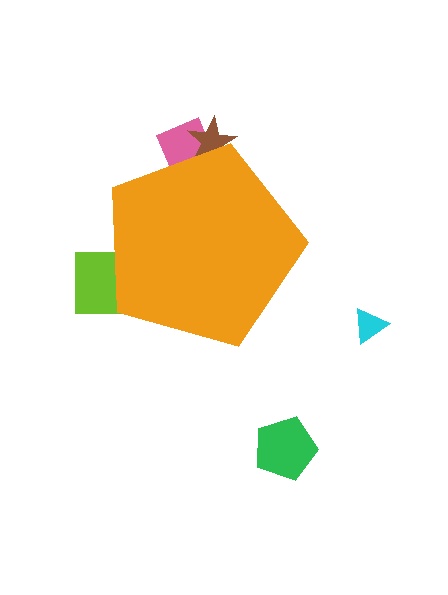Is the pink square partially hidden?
Yes, the pink square is partially hidden behind the orange pentagon.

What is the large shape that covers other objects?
An orange pentagon.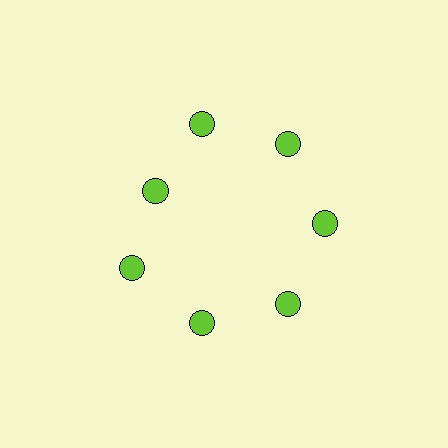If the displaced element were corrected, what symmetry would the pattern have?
It would have 7-fold rotational symmetry — the pattern would map onto itself every 51 degrees.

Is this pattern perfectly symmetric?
No. The 7 lime circles are arranged in a ring, but one element near the 10 o'clock position is pulled inward toward the center, breaking the 7-fold rotational symmetry.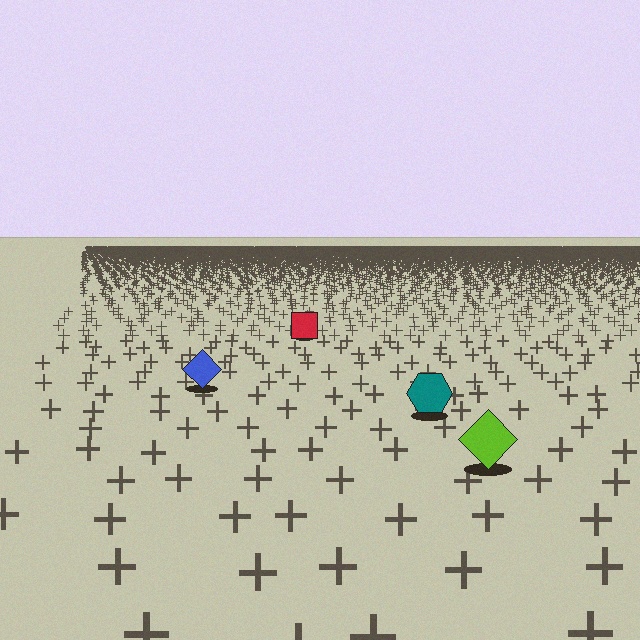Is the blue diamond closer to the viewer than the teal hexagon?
No. The teal hexagon is closer — you can tell from the texture gradient: the ground texture is coarser near it.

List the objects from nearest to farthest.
From nearest to farthest: the lime diamond, the teal hexagon, the blue diamond, the red square.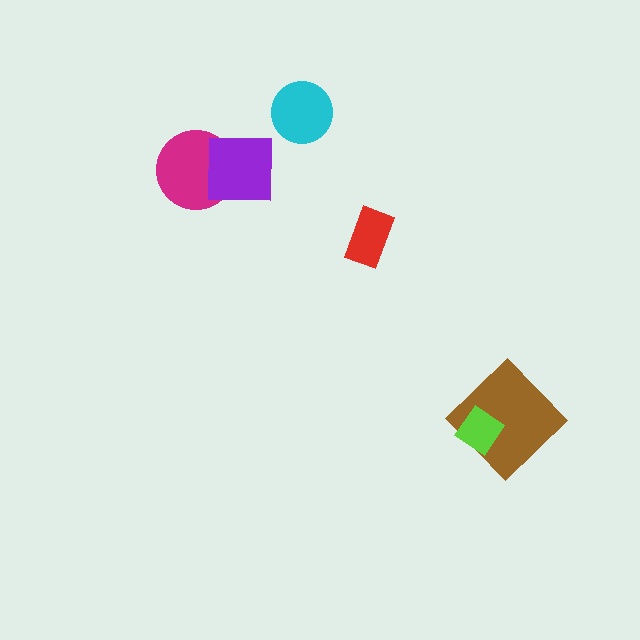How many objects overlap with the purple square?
1 object overlaps with the purple square.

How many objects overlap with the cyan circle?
0 objects overlap with the cyan circle.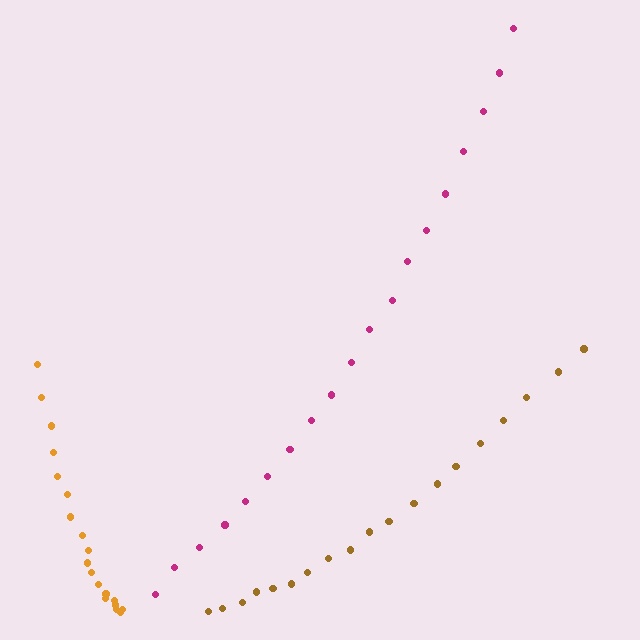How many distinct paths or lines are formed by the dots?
There are 3 distinct paths.